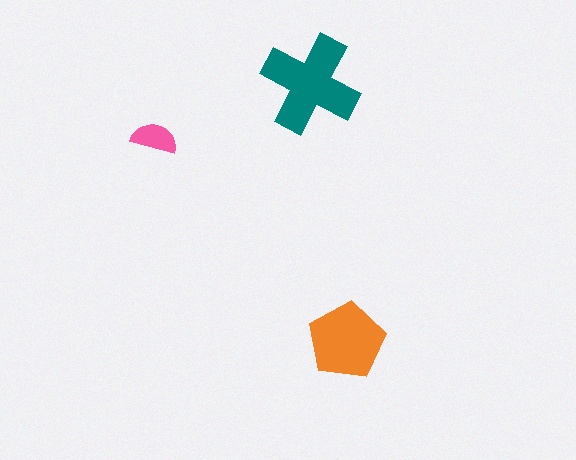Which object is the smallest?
The pink semicircle.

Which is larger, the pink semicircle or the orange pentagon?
The orange pentagon.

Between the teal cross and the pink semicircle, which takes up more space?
The teal cross.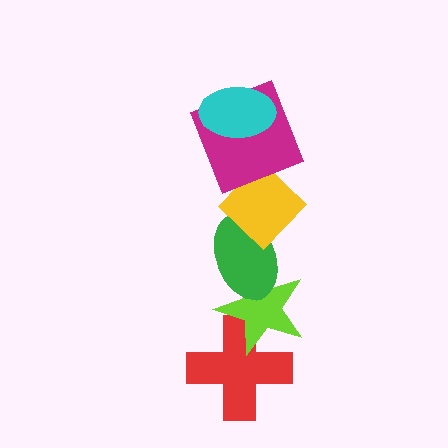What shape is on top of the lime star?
The green ellipse is on top of the lime star.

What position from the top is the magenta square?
The magenta square is 2nd from the top.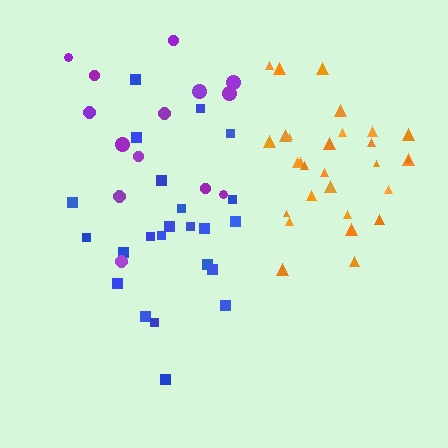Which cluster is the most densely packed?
Orange.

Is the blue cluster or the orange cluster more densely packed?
Orange.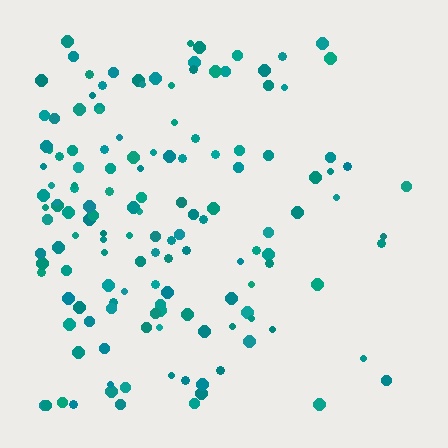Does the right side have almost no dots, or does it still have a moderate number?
Still a moderate number, just noticeably fewer than the left.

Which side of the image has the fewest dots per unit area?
The right.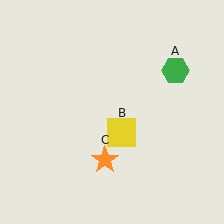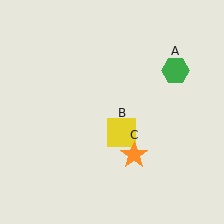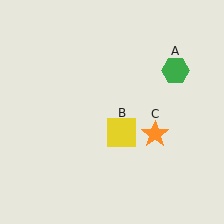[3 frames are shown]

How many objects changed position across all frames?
1 object changed position: orange star (object C).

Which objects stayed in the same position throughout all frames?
Green hexagon (object A) and yellow square (object B) remained stationary.